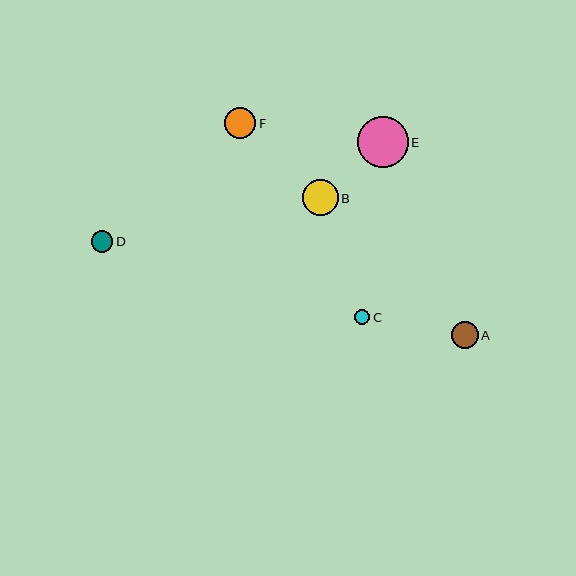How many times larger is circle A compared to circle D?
Circle A is approximately 1.2 times the size of circle D.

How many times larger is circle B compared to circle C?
Circle B is approximately 2.4 times the size of circle C.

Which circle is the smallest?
Circle C is the smallest with a size of approximately 15 pixels.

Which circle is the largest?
Circle E is the largest with a size of approximately 51 pixels.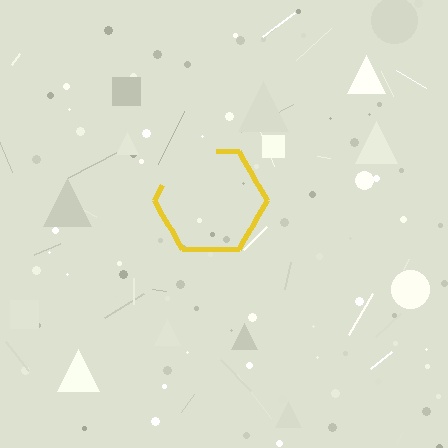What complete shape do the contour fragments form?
The contour fragments form a hexagon.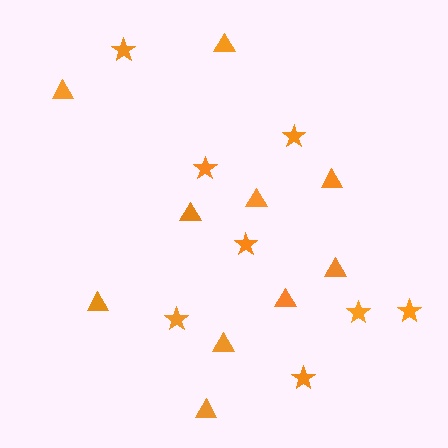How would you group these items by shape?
There are 2 groups: one group of stars (8) and one group of triangles (10).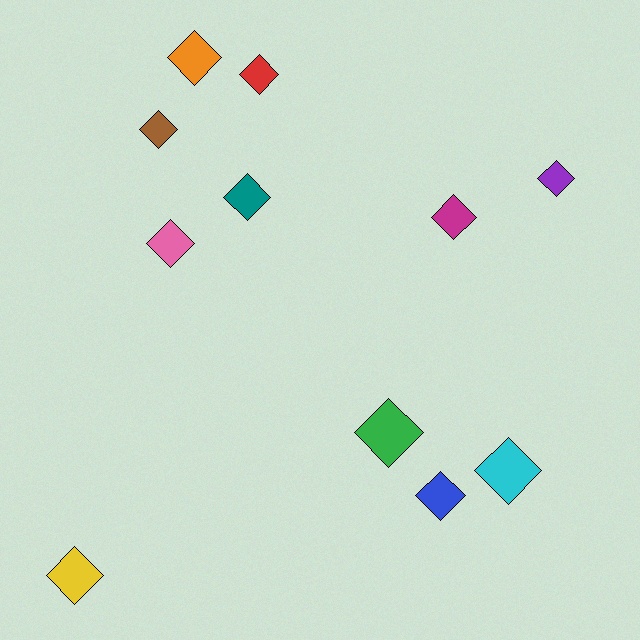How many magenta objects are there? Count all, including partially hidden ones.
There is 1 magenta object.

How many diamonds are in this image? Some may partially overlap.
There are 11 diamonds.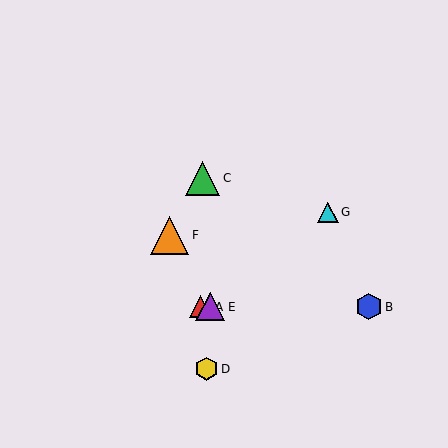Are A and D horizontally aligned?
No, A is at y≈307 and D is at y≈369.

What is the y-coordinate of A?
Object A is at y≈307.